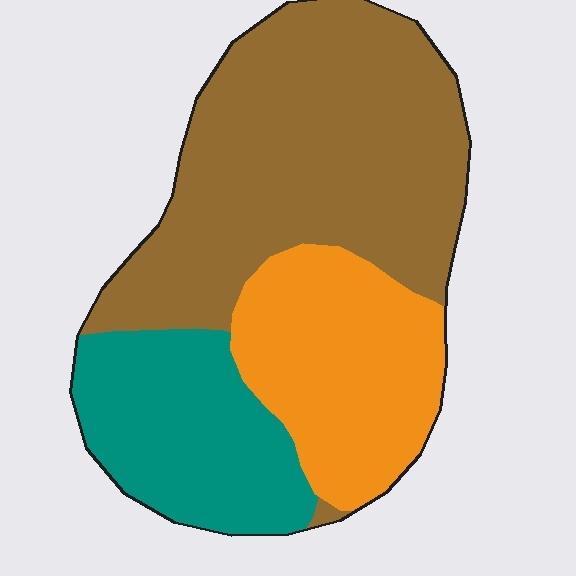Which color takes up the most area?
Brown, at roughly 50%.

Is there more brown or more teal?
Brown.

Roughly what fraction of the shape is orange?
Orange covers around 25% of the shape.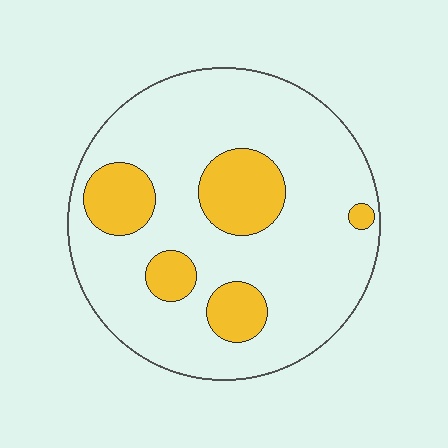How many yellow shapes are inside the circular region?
5.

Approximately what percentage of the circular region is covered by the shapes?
Approximately 20%.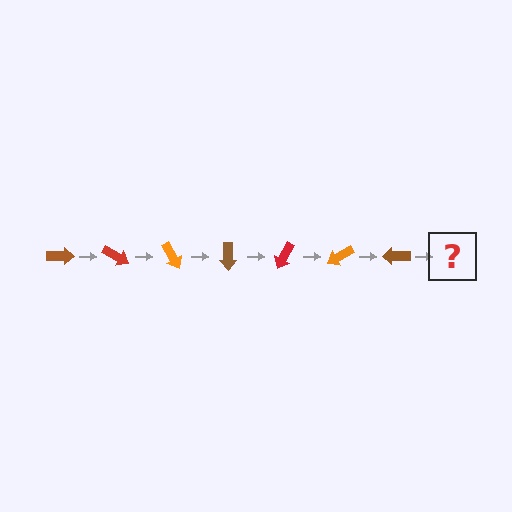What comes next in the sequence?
The next element should be a red arrow, rotated 210 degrees from the start.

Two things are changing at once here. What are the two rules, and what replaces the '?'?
The two rules are that it rotates 30 degrees each step and the color cycles through brown, red, and orange. The '?' should be a red arrow, rotated 210 degrees from the start.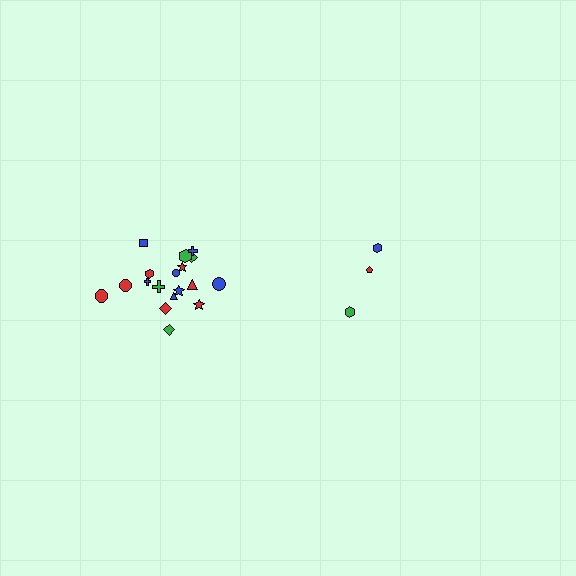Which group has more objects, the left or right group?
The left group.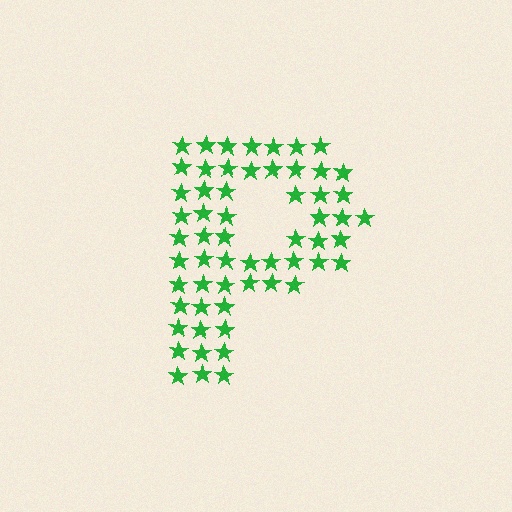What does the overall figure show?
The overall figure shows the letter P.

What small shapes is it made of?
It is made of small stars.